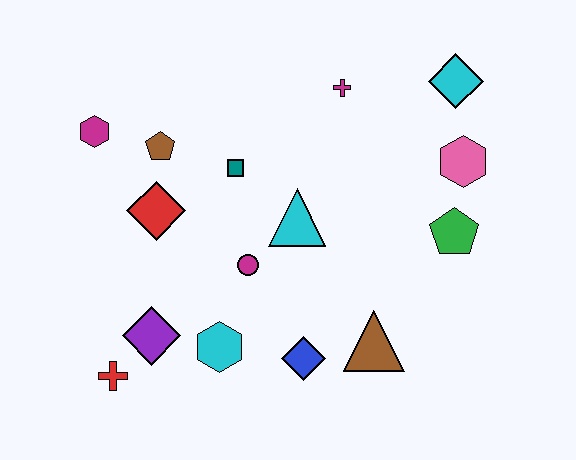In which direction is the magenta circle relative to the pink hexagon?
The magenta circle is to the left of the pink hexagon.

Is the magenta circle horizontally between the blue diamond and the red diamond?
Yes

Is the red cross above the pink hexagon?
No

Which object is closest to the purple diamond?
The red cross is closest to the purple diamond.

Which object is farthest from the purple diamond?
The cyan diamond is farthest from the purple diamond.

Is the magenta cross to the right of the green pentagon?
No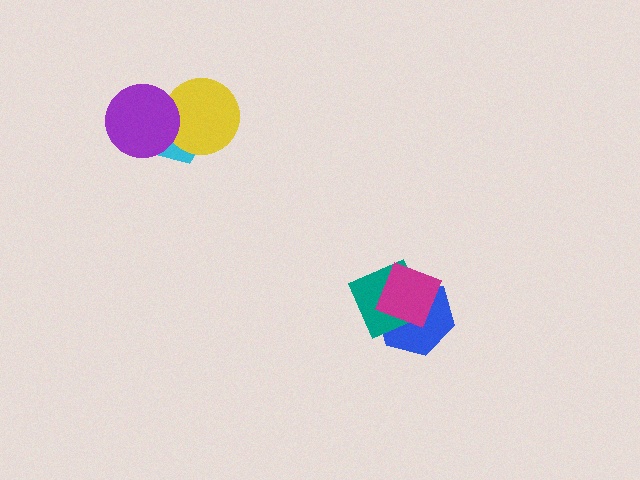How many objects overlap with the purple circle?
2 objects overlap with the purple circle.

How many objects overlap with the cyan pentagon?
2 objects overlap with the cyan pentagon.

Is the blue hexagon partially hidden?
Yes, it is partially covered by another shape.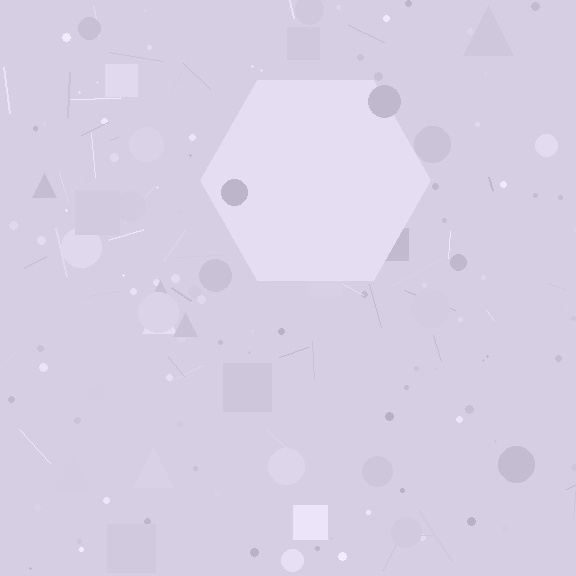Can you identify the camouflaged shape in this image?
The camouflaged shape is a hexagon.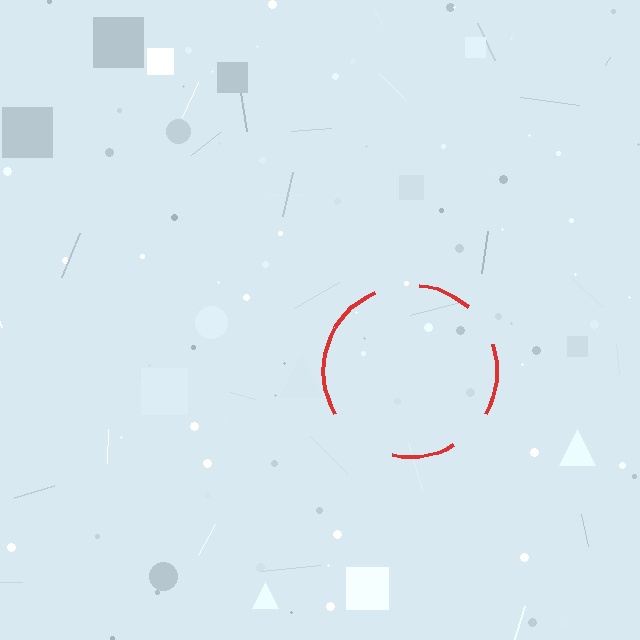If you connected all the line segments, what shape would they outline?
They would outline a circle.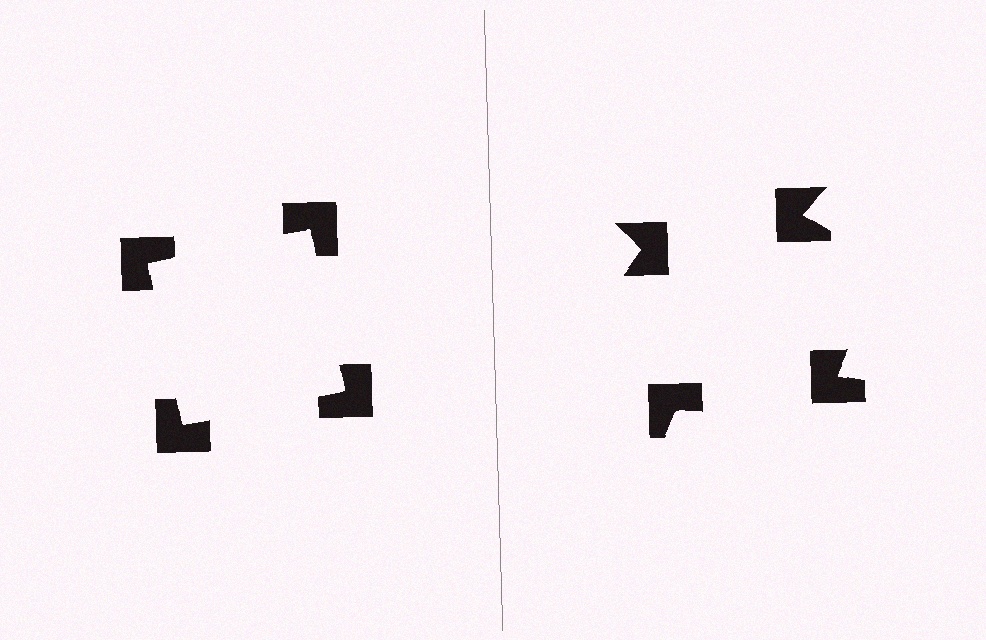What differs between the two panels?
The notched squares are positioned identically on both sides; only the wedge orientations differ. On the left they align to a square; on the right they are misaligned.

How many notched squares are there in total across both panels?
8 — 4 on each side.